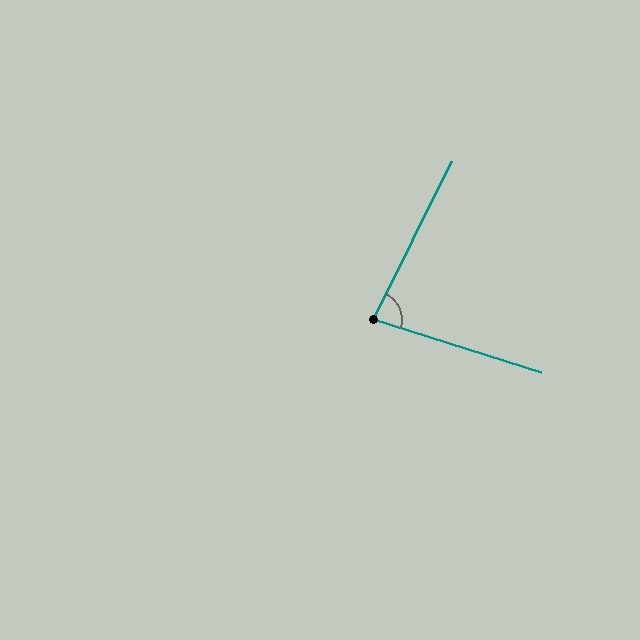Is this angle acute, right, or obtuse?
It is acute.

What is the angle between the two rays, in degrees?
Approximately 81 degrees.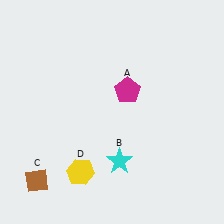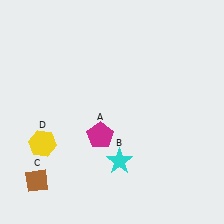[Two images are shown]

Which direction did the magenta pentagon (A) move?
The magenta pentagon (A) moved down.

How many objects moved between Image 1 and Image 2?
2 objects moved between the two images.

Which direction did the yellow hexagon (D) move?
The yellow hexagon (D) moved left.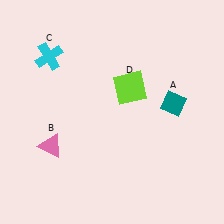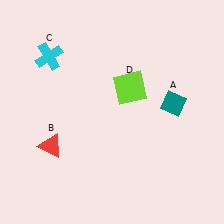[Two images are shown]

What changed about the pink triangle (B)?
In Image 1, B is pink. In Image 2, it changed to red.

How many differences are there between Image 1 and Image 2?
There is 1 difference between the two images.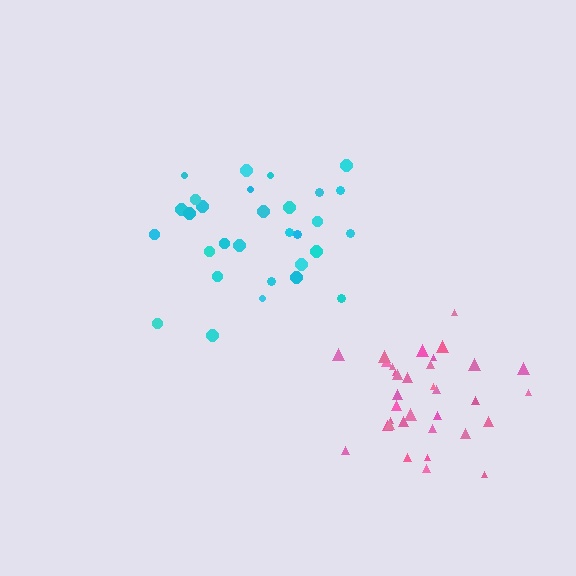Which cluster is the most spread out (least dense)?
Cyan.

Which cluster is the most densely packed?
Pink.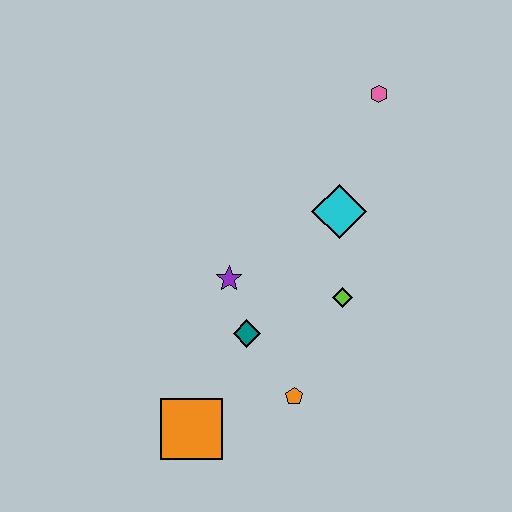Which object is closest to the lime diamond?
The cyan diamond is closest to the lime diamond.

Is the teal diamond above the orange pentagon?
Yes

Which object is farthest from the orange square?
The pink hexagon is farthest from the orange square.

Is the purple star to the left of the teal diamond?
Yes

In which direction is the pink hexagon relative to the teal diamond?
The pink hexagon is above the teal diamond.